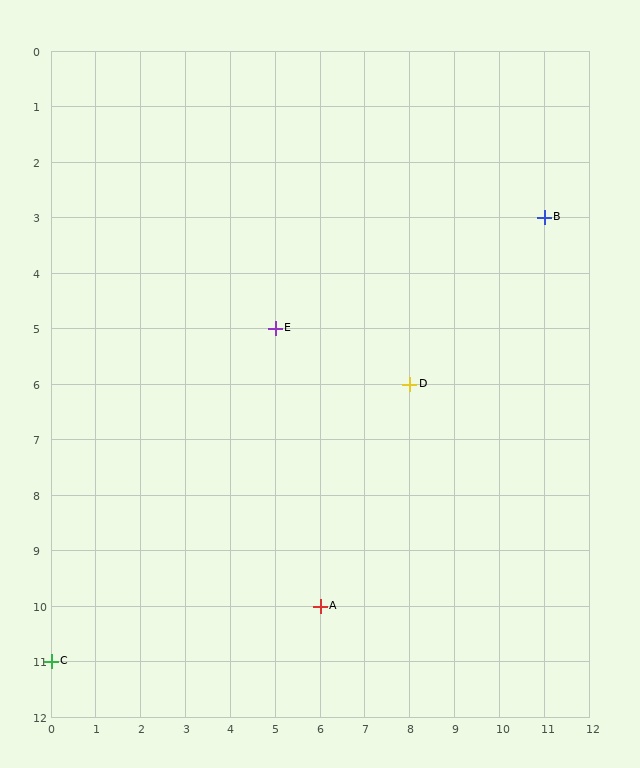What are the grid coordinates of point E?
Point E is at grid coordinates (5, 5).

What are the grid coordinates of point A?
Point A is at grid coordinates (6, 10).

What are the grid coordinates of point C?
Point C is at grid coordinates (0, 11).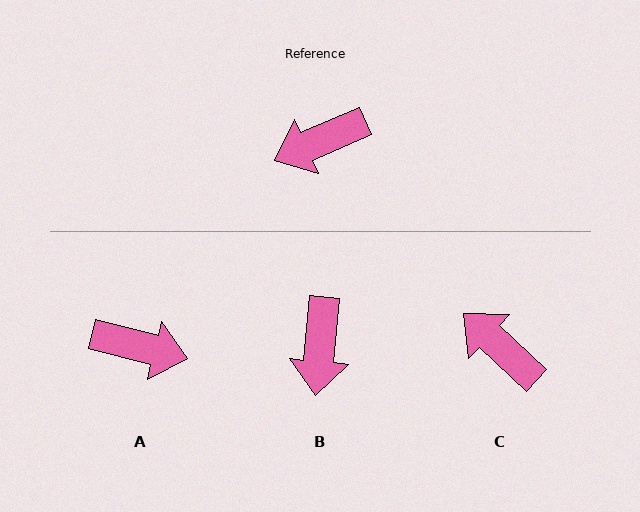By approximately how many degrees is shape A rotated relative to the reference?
Approximately 142 degrees counter-clockwise.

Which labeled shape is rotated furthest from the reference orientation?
A, about 142 degrees away.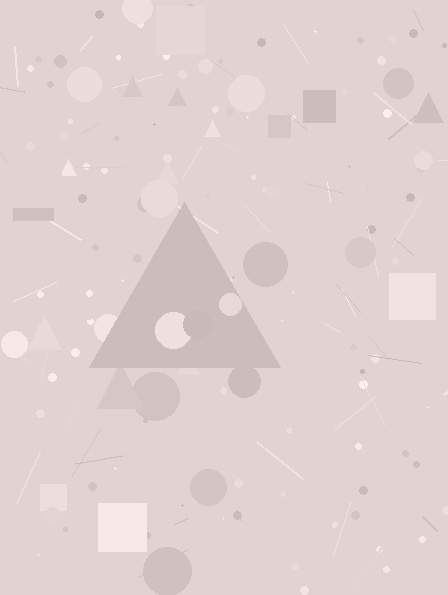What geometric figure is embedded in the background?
A triangle is embedded in the background.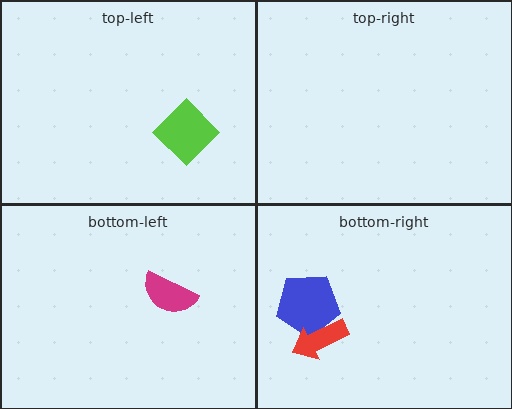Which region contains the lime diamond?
The top-left region.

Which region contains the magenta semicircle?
The bottom-left region.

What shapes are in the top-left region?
The lime diamond.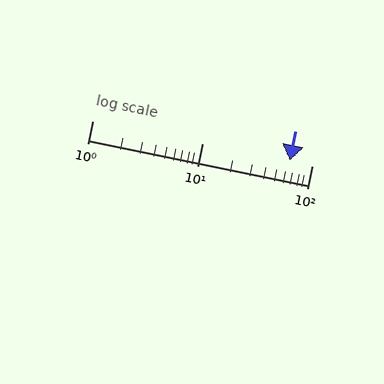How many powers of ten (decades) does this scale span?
The scale spans 2 decades, from 1 to 100.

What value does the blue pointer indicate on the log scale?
The pointer indicates approximately 63.